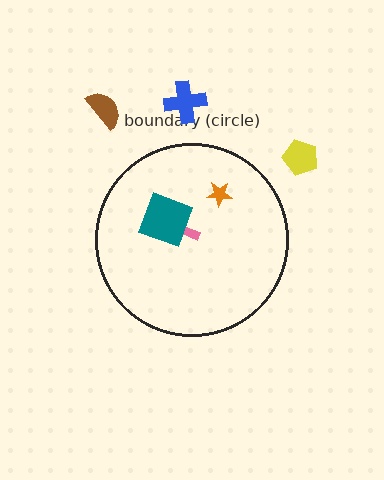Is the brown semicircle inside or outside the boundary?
Outside.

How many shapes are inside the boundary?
4 inside, 3 outside.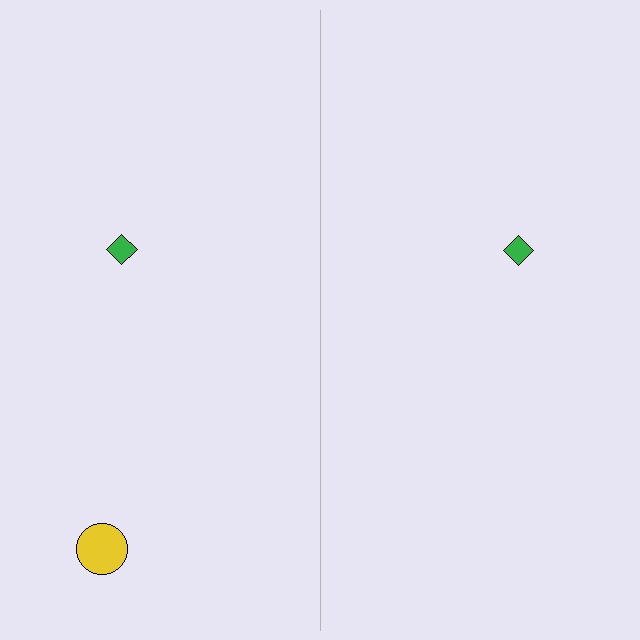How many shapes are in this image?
There are 3 shapes in this image.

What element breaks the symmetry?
A yellow circle is missing from the right side.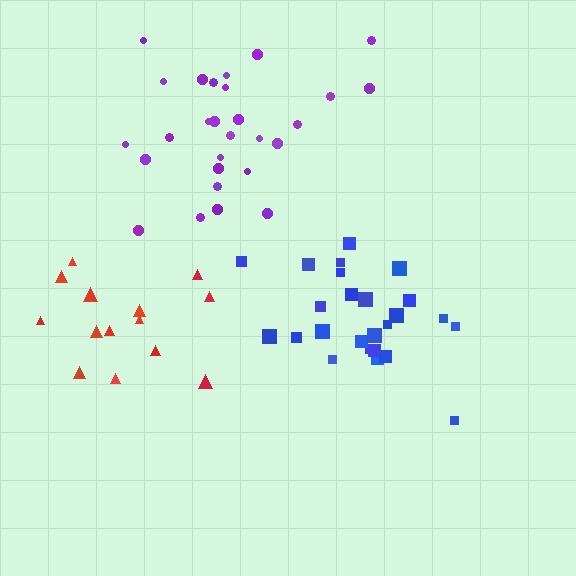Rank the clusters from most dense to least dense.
blue, purple, red.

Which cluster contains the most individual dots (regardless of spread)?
Purple (29).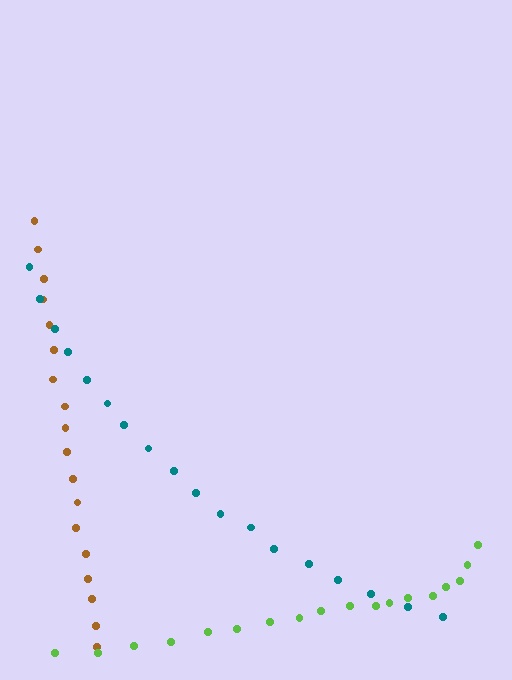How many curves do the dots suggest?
There are 3 distinct paths.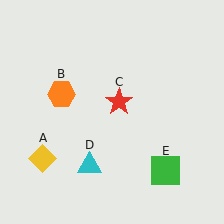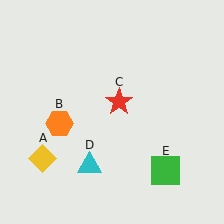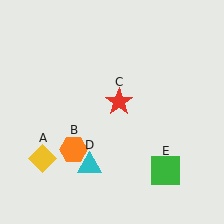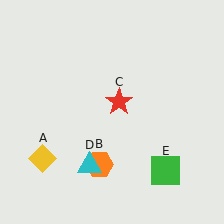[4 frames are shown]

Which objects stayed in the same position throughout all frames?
Yellow diamond (object A) and red star (object C) and cyan triangle (object D) and green square (object E) remained stationary.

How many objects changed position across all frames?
1 object changed position: orange hexagon (object B).